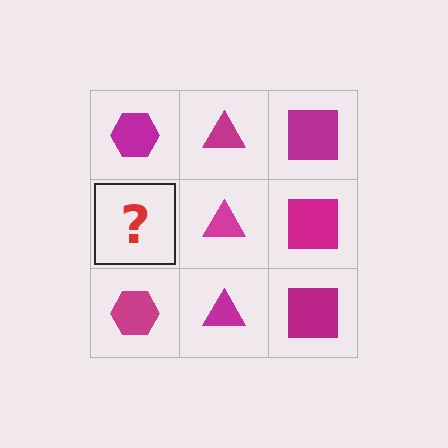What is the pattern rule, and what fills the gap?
The rule is that each column has a consistent shape. The gap should be filled with a magenta hexagon.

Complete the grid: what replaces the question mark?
The question mark should be replaced with a magenta hexagon.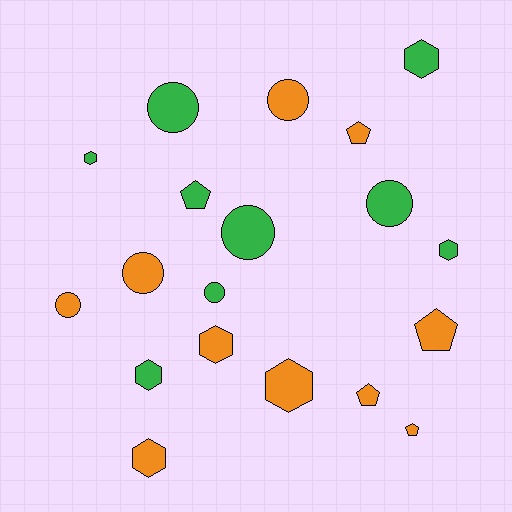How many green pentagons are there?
There is 1 green pentagon.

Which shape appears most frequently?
Hexagon, with 7 objects.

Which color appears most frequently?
Orange, with 10 objects.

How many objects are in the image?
There are 19 objects.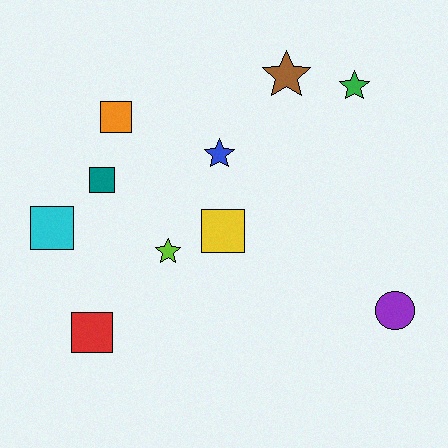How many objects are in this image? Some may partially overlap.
There are 10 objects.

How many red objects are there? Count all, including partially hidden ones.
There is 1 red object.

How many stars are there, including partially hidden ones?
There are 4 stars.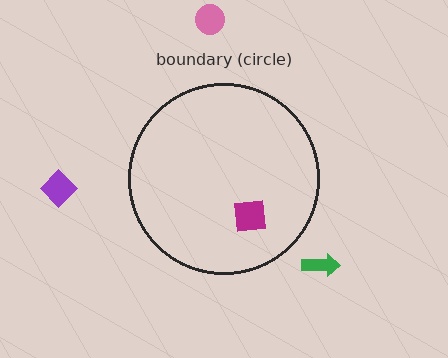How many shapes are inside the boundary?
1 inside, 3 outside.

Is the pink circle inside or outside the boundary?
Outside.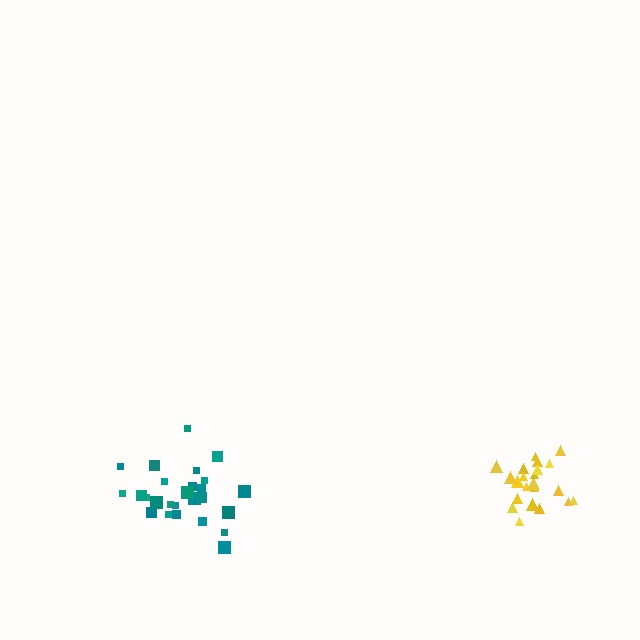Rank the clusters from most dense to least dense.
yellow, teal.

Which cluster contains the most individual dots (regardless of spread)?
Teal (26).